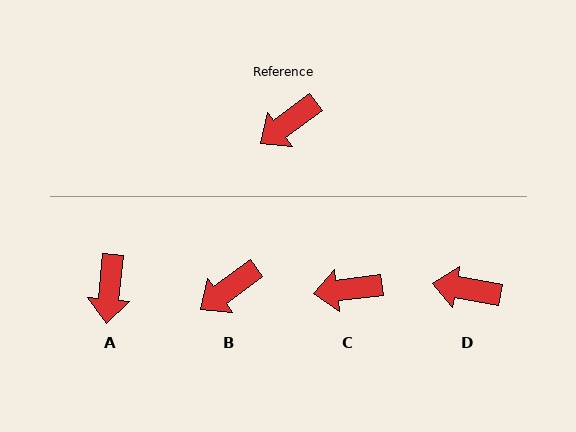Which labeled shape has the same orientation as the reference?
B.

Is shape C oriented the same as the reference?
No, it is off by about 29 degrees.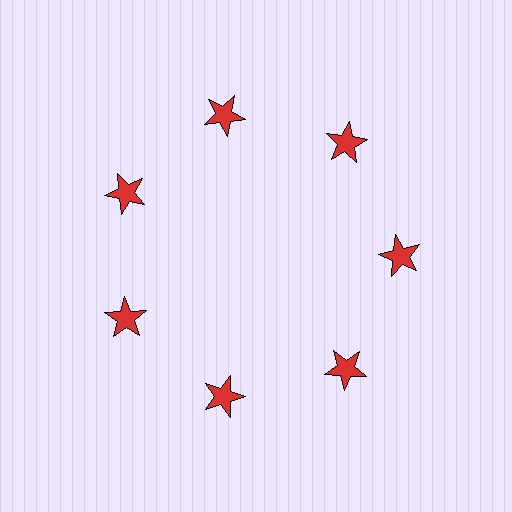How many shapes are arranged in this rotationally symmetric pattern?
There are 7 shapes, arranged in 7 groups of 1.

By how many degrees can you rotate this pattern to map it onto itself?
The pattern maps onto itself every 51 degrees of rotation.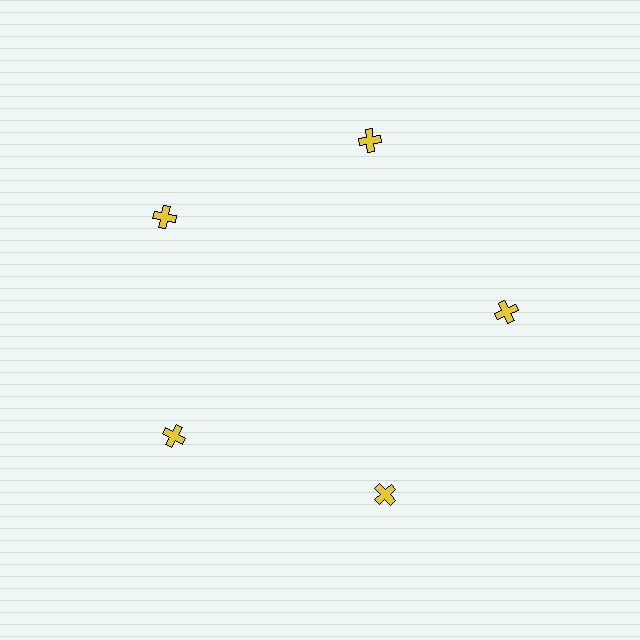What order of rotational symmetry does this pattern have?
This pattern has 5-fold rotational symmetry.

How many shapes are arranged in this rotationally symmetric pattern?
There are 5 shapes, arranged in 5 groups of 1.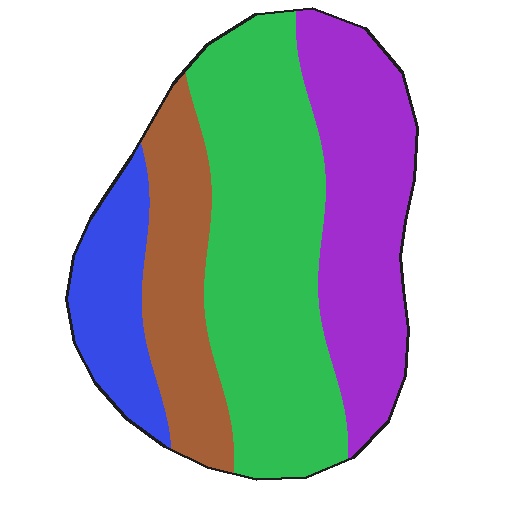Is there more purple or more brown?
Purple.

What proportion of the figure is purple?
Purple covers 28% of the figure.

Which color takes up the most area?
Green, at roughly 40%.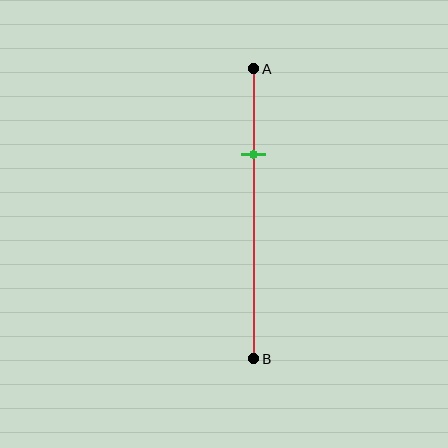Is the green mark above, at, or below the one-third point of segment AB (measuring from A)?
The green mark is above the one-third point of segment AB.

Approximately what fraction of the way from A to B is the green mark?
The green mark is approximately 30% of the way from A to B.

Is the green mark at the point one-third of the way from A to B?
No, the mark is at about 30% from A, not at the 33% one-third point.